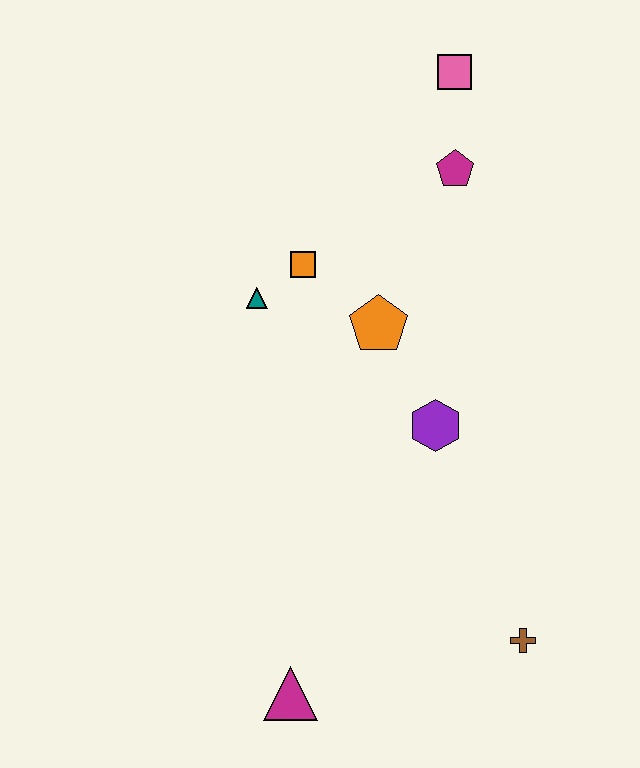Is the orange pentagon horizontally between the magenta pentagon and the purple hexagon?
No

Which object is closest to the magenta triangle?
The brown cross is closest to the magenta triangle.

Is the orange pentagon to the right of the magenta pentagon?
No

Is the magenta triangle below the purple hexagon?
Yes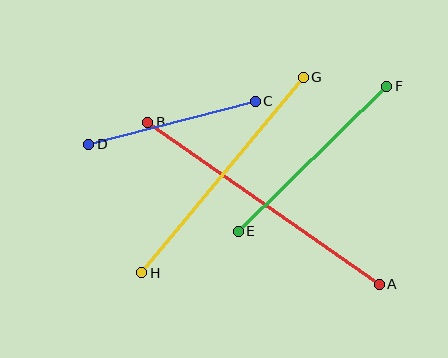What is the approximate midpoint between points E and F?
The midpoint is at approximately (313, 159) pixels.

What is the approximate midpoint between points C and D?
The midpoint is at approximately (172, 123) pixels.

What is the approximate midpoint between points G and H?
The midpoint is at approximately (222, 175) pixels.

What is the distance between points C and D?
The distance is approximately 172 pixels.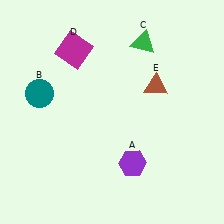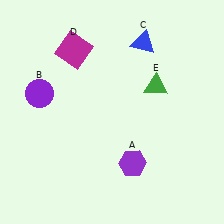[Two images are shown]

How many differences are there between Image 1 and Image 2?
There are 3 differences between the two images.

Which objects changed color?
B changed from teal to purple. C changed from green to blue. E changed from brown to green.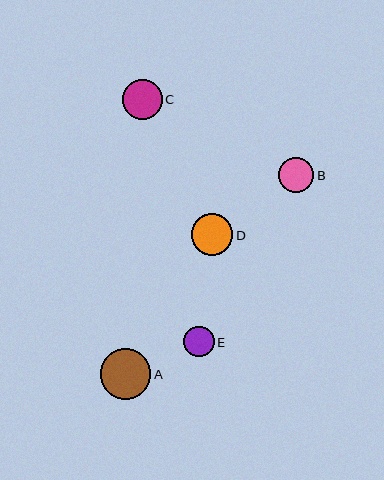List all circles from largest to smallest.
From largest to smallest: A, D, C, B, E.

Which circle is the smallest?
Circle E is the smallest with a size of approximately 31 pixels.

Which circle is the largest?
Circle A is the largest with a size of approximately 51 pixels.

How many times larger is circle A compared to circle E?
Circle A is approximately 1.7 times the size of circle E.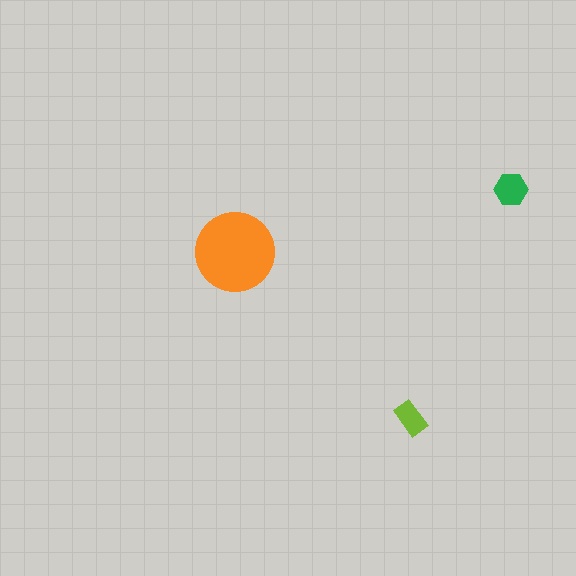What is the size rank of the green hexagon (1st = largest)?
2nd.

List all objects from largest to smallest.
The orange circle, the green hexagon, the lime rectangle.